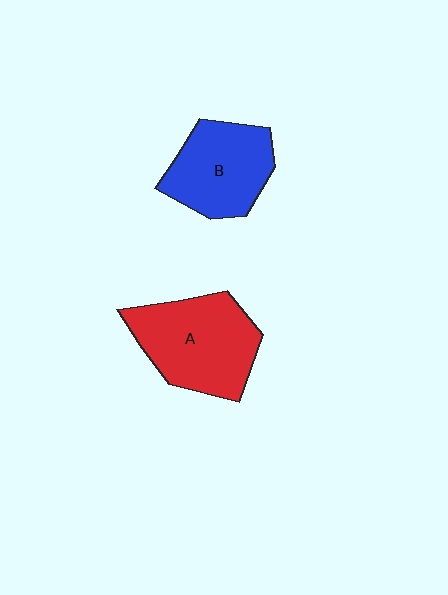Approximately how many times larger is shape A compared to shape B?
Approximately 1.2 times.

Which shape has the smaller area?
Shape B (blue).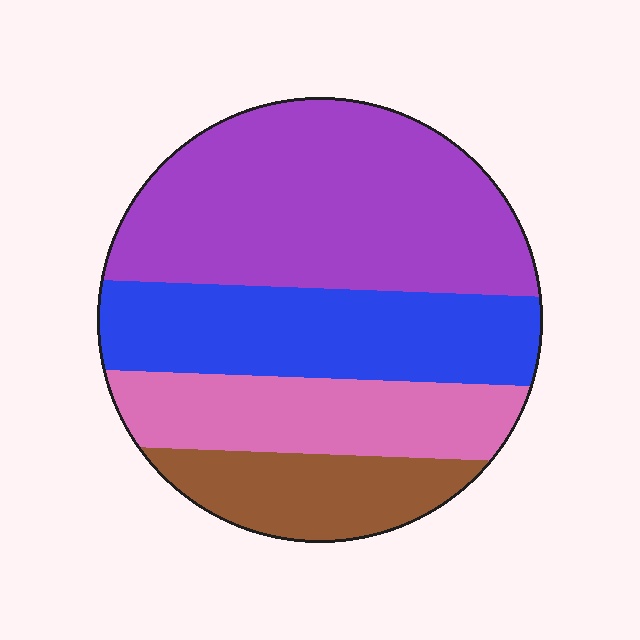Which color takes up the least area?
Brown, at roughly 15%.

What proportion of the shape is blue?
Blue covers around 25% of the shape.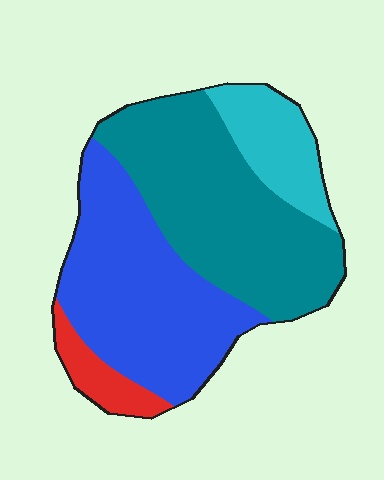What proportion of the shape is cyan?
Cyan covers about 15% of the shape.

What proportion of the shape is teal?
Teal covers roughly 40% of the shape.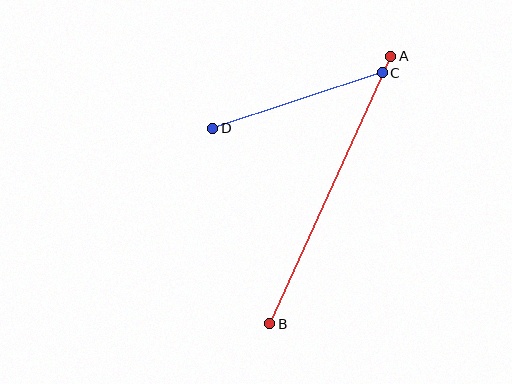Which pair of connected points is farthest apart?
Points A and B are farthest apart.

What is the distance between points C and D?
The distance is approximately 178 pixels.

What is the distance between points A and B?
The distance is approximately 294 pixels.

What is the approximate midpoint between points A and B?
The midpoint is at approximately (330, 190) pixels.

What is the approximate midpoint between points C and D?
The midpoint is at approximately (297, 100) pixels.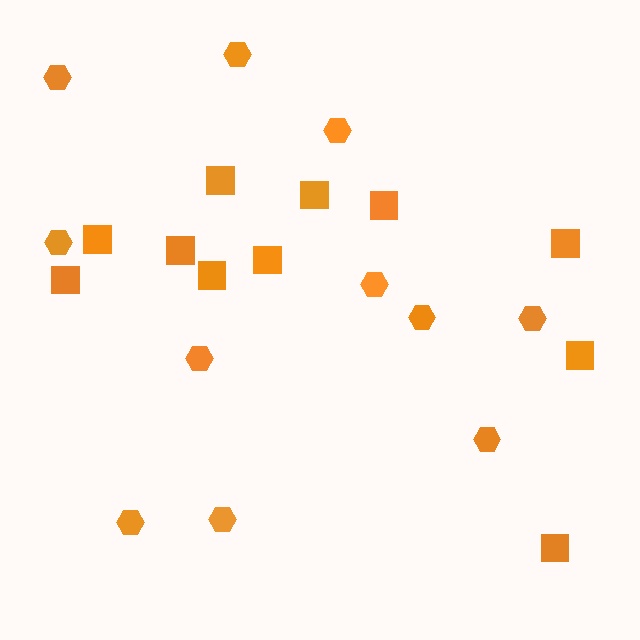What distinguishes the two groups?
There are 2 groups: one group of hexagons (11) and one group of squares (11).